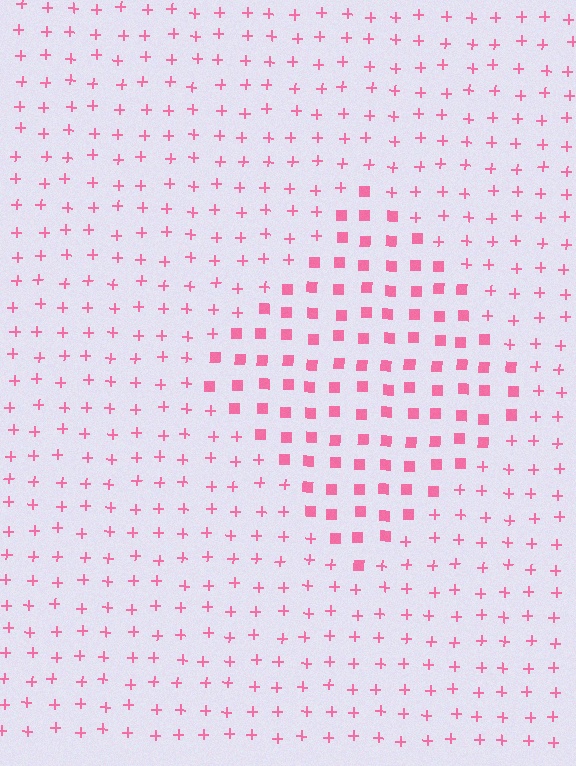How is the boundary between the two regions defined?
The boundary is defined by a change in element shape: squares inside vs. plus signs outside. All elements share the same color and spacing.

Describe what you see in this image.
The image is filled with small pink elements arranged in a uniform grid. A diamond-shaped region contains squares, while the surrounding area contains plus signs. The boundary is defined purely by the change in element shape.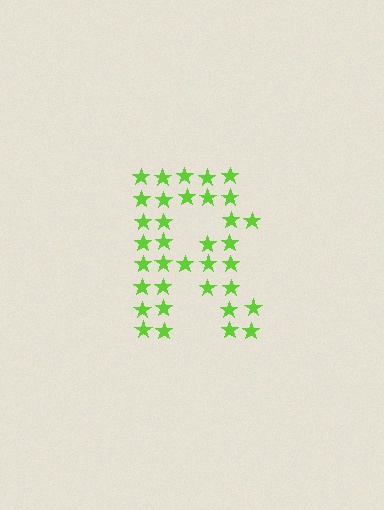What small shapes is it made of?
It is made of small stars.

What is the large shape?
The large shape is the letter R.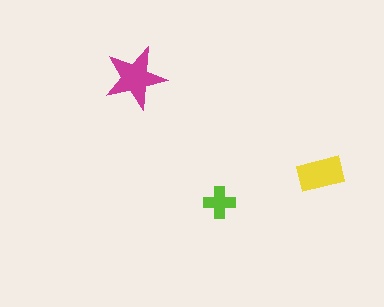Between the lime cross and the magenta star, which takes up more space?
The magenta star.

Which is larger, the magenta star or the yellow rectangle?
The magenta star.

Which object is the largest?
The magenta star.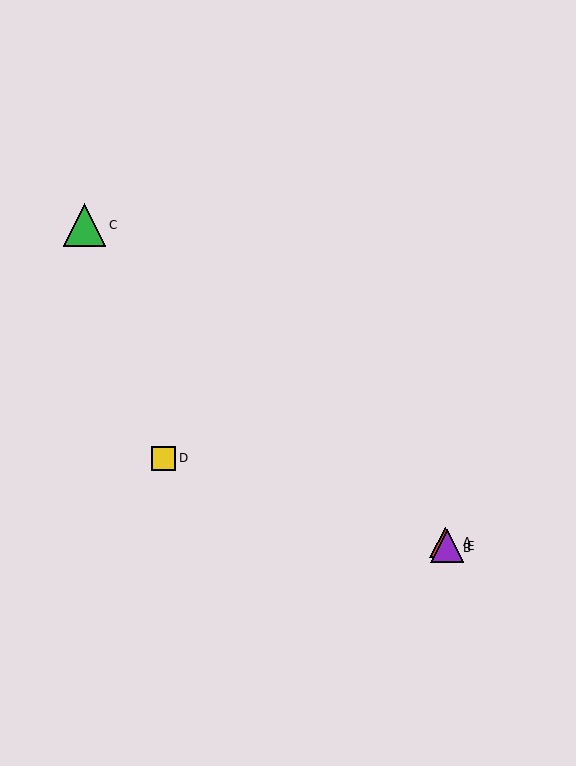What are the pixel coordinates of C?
Object C is at (85, 225).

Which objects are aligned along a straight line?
Objects A, B, E are aligned along a straight line.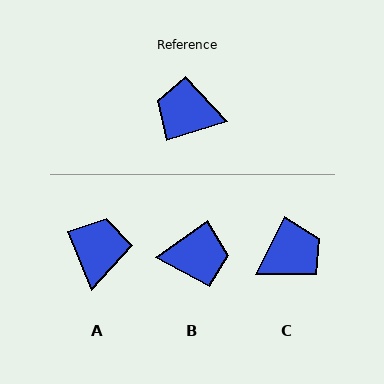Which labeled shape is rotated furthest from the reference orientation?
B, about 162 degrees away.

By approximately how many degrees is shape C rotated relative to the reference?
Approximately 134 degrees clockwise.